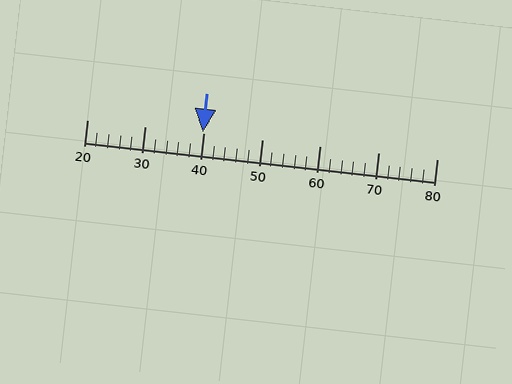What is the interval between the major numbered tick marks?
The major tick marks are spaced 10 units apart.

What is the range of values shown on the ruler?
The ruler shows values from 20 to 80.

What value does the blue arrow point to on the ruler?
The blue arrow points to approximately 40.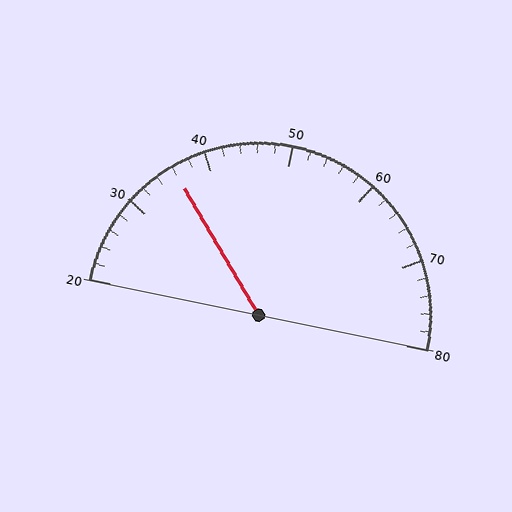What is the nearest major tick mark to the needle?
The nearest major tick mark is 40.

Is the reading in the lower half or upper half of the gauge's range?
The reading is in the lower half of the range (20 to 80).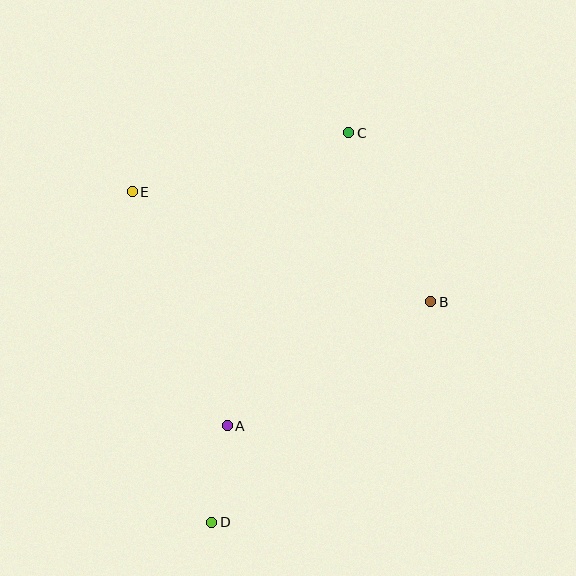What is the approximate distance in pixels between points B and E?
The distance between B and E is approximately 318 pixels.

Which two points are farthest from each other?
Points C and D are farthest from each other.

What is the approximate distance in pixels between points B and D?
The distance between B and D is approximately 311 pixels.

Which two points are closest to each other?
Points A and D are closest to each other.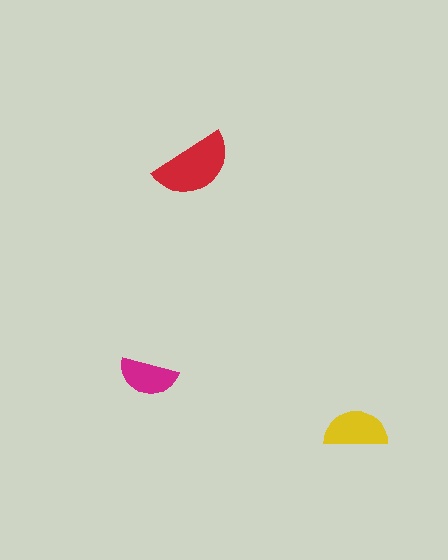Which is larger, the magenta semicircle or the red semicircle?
The red one.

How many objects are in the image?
There are 3 objects in the image.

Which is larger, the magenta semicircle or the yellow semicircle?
The yellow one.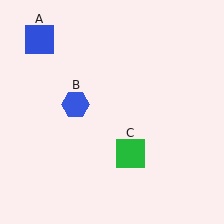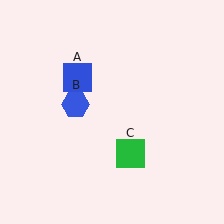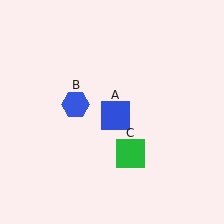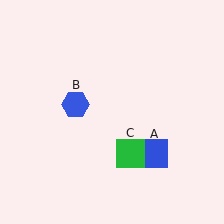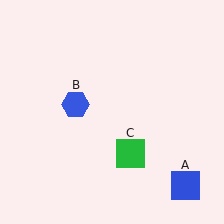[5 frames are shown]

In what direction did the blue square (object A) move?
The blue square (object A) moved down and to the right.